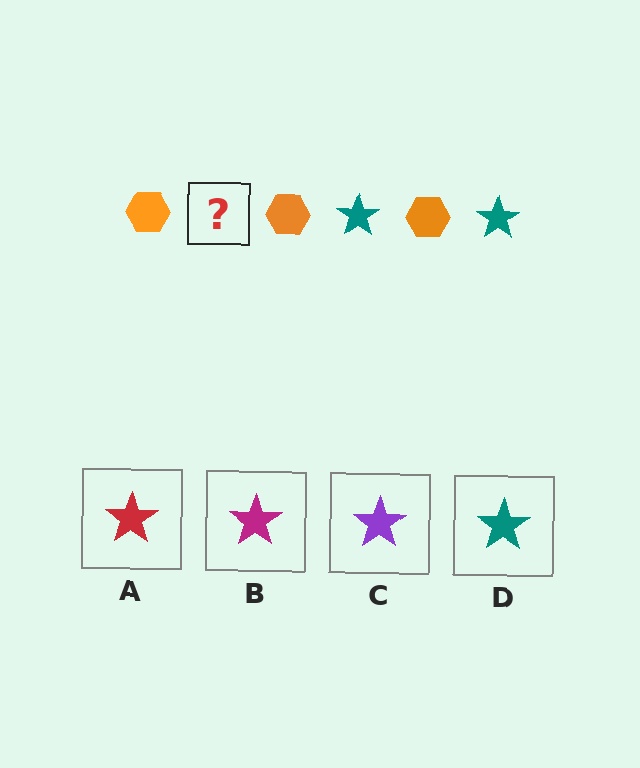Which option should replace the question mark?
Option D.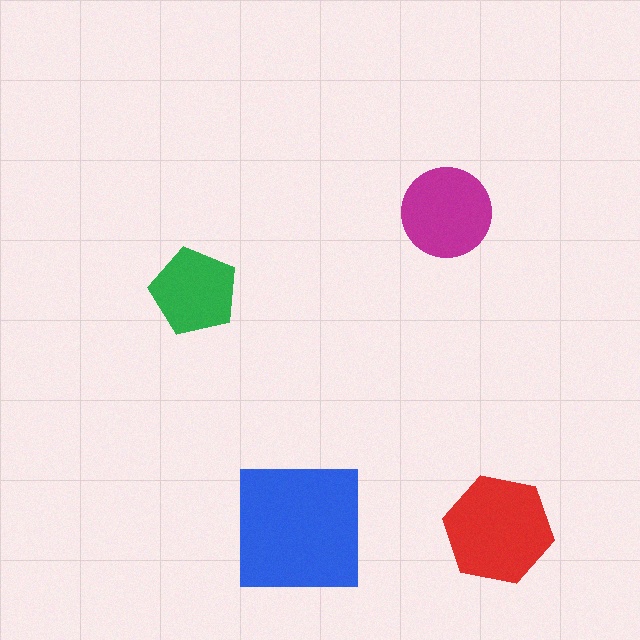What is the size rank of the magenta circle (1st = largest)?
3rd.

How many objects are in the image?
There are 4 objects in the image.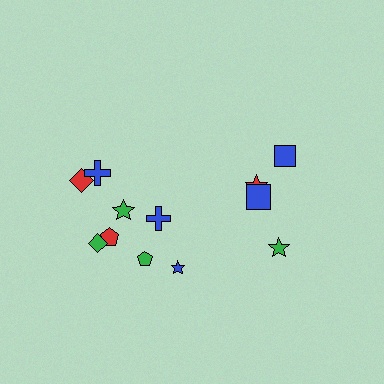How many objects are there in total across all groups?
There are 12 objects.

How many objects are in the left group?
There are 8 objects.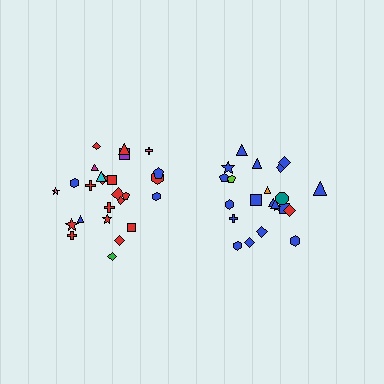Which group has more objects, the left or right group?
The left group.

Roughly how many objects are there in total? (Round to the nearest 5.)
Roughly 45 objects in total.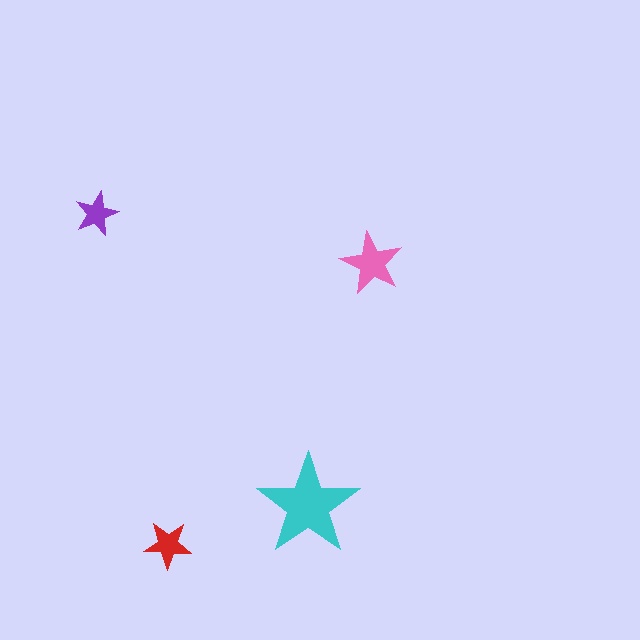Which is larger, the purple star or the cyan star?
The cyan one.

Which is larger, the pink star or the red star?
The pink one.